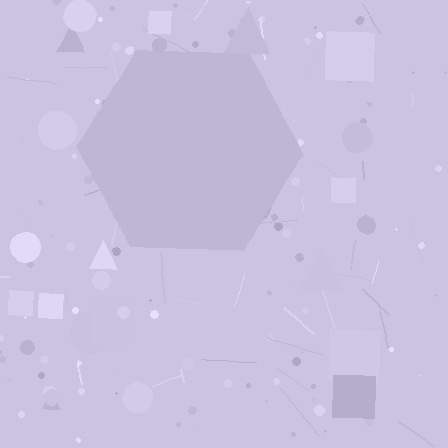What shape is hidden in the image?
A hexagon is hidden in the image.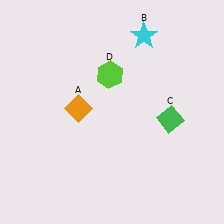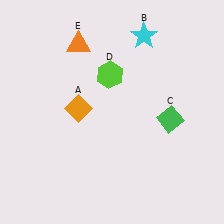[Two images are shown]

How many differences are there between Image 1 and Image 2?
There is 1 difference between the two images.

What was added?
An orange triangle (E) was added in Image 2.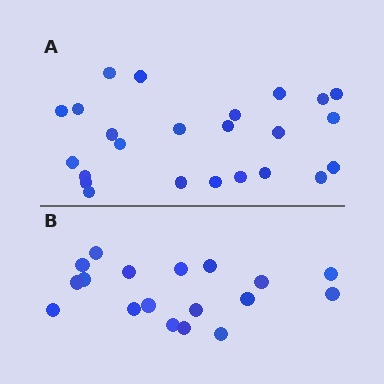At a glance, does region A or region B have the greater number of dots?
Region A (the top region) has more dots.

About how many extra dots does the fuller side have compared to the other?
Region A has about 6 more dots than region B.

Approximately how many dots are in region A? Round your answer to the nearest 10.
About 20 dots. (The exact count is 24, which rounds to 20.)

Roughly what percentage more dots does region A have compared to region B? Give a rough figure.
About 35% more.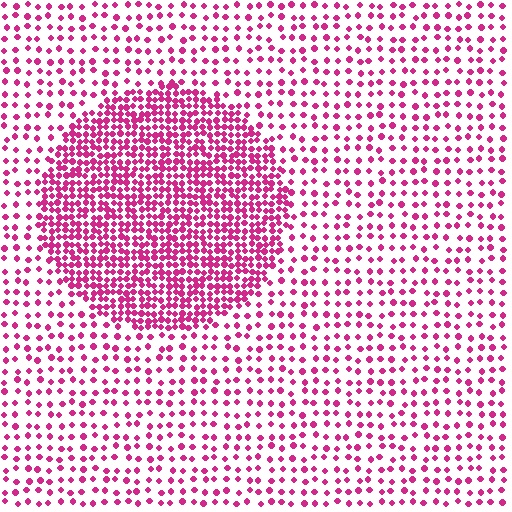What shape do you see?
I see a circle.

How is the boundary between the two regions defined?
The boundary is defined by a change in element density (approximately 2.6x ratio). All elements are the same color, size, and shape.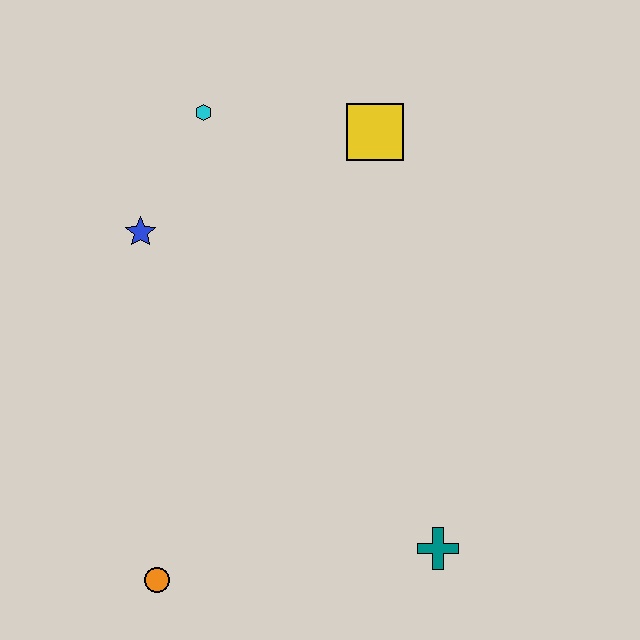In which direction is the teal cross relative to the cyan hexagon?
The teal cross is below the cyan hexagon.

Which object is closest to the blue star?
The cyan hexagon is closest to the blue star.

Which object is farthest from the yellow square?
The orange circle is farthest from the yellow square.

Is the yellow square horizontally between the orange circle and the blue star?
No